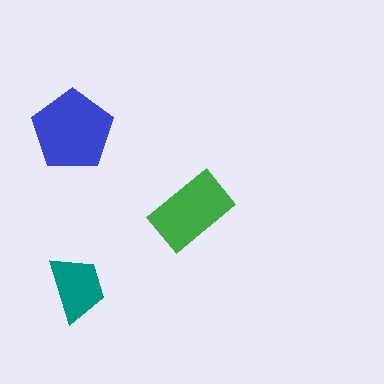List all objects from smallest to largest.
The teal trapezoid, the green rectangle, the blue pentagon.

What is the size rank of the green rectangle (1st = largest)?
2nd.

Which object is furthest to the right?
The green rectangle is rightmost.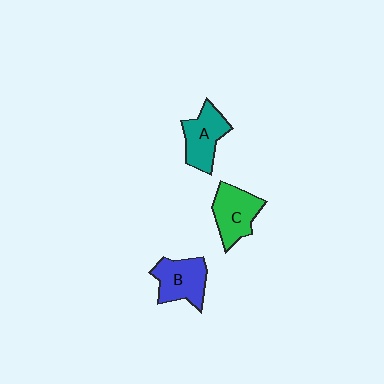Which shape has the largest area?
Shape B (blue).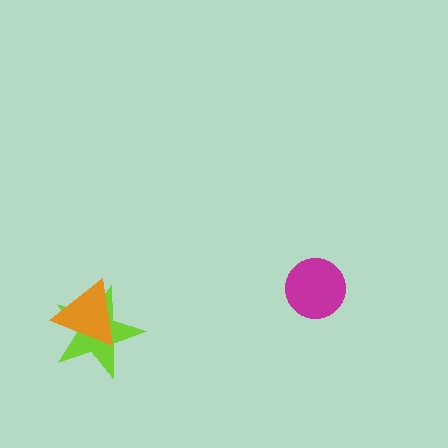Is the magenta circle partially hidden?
No, no other shape covers it.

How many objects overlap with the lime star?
1 object overlaps with the lime star.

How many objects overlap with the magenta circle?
0 objects overlap with the magenta circle.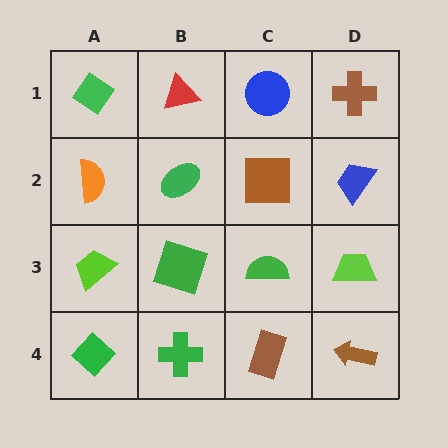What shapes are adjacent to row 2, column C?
A blue circle (row 1, column C), a green semicircle (row 3, column C), a green ellipse (row 2, column B), a blue trapezoid (row 2, column D).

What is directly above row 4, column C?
A green semicircle.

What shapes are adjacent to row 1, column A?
An orange semicircle (row 2, column A), a red triangle (row 1, column B).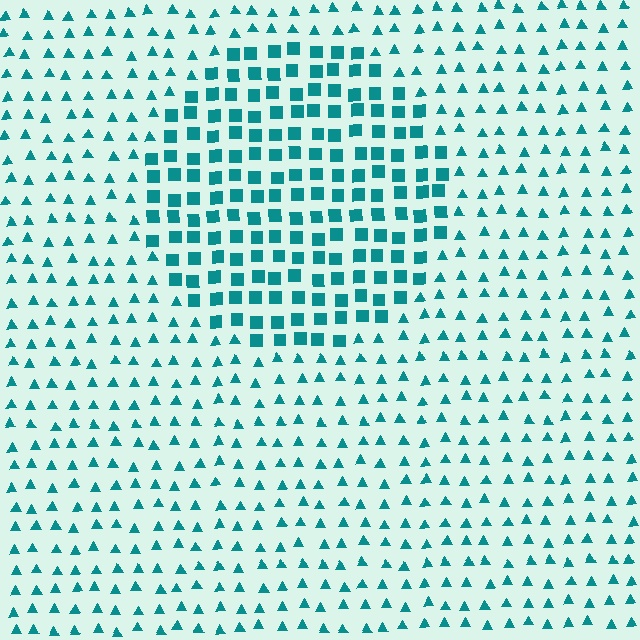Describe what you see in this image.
The image is filled with small teal elements arranged in a uniform grid. A circle-shaped region contains squares, while the surrounding area contains triangles. The boundary is defined purely by the change in element shape.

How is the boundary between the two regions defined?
The boundary is defined by a change in element shape: squares inside vs. triangles outside. All elements share the same color and spacing.